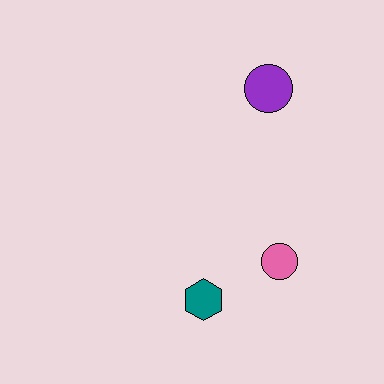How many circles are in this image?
There are 2 circles.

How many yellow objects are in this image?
There are no yellow objects.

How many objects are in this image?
There are 3 objects.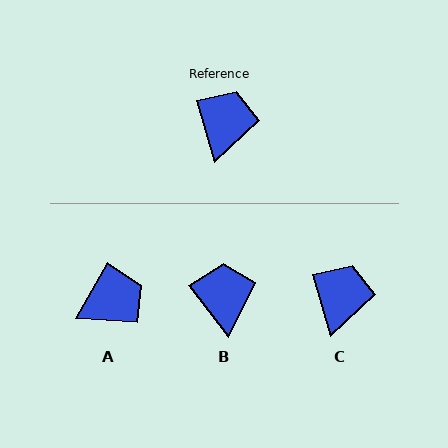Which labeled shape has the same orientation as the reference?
C.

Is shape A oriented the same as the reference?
No, it is off by about 46 degrees.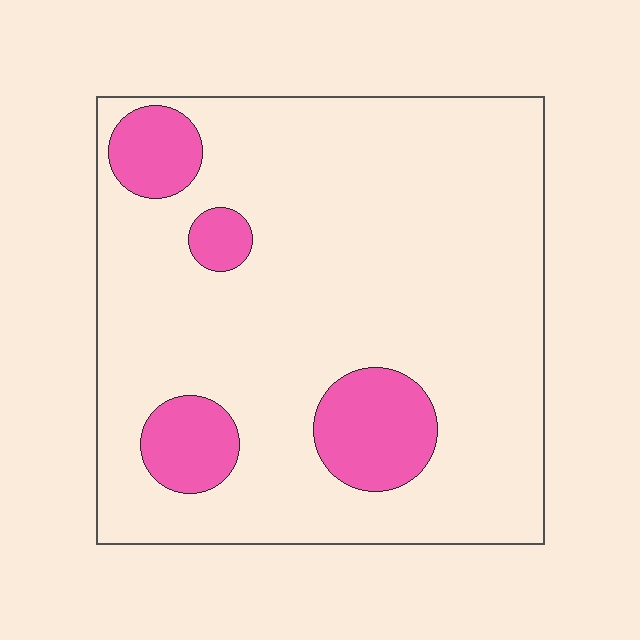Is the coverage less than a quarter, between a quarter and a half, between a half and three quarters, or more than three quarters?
Less than a quarter.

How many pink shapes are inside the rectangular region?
4.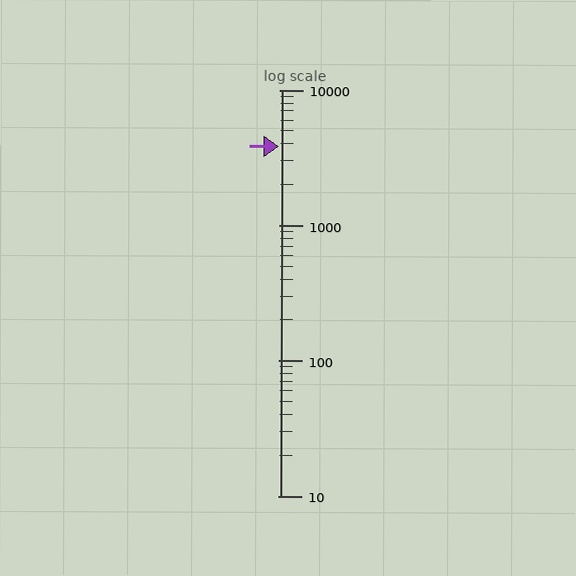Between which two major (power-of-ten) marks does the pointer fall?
The pointer is between 1000 and 10000.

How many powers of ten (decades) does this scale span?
The scale spans 3 decades, from 10 to 10000.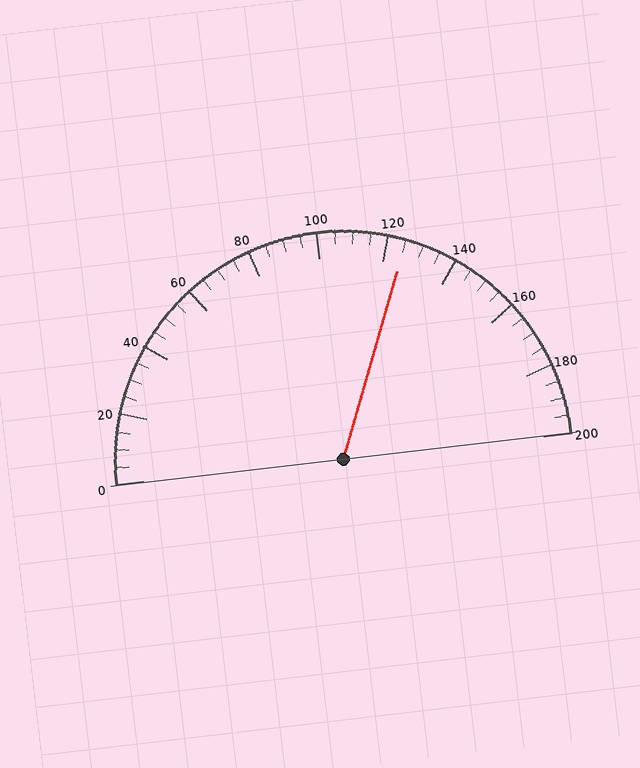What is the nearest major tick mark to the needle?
The nearest major tick mark is 120.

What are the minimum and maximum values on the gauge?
The gauge ranges from 0 to 200.